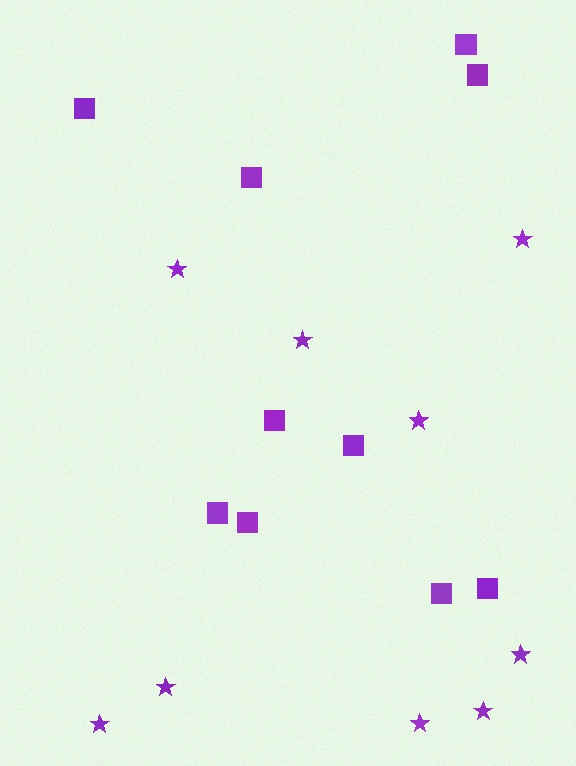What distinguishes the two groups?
There are 2 groups: one group of stars (9) and one group of squares (10).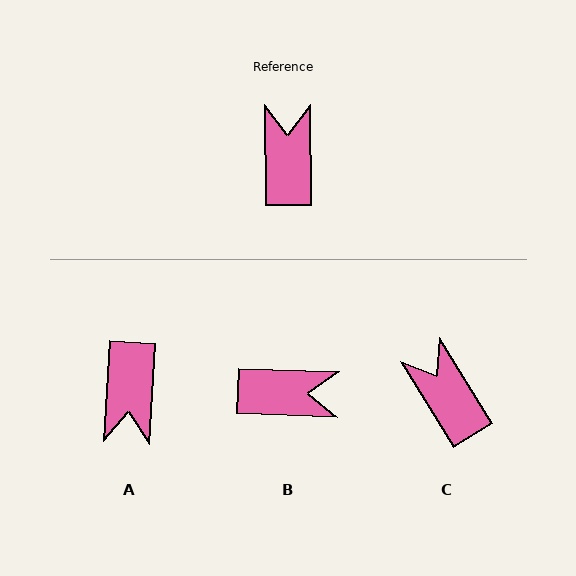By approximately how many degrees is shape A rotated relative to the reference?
Approximately 176 degrees counter-clockwise.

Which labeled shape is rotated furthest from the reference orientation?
A, about 176 degrees away.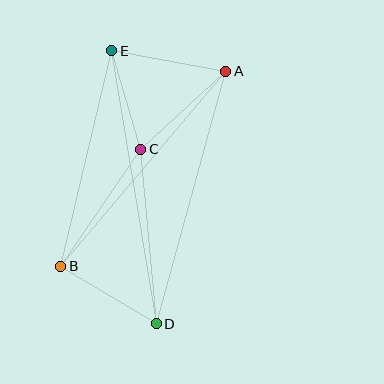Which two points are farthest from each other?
Points D and E are farthest from each other.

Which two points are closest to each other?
Points C and E are closest to each other.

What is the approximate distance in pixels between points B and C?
The distance between B and C is approximately 142 pixels.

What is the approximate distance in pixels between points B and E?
The distance between B and E is approximately 222 pixels.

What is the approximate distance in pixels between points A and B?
The distance between A and B is approximately 255 pixels.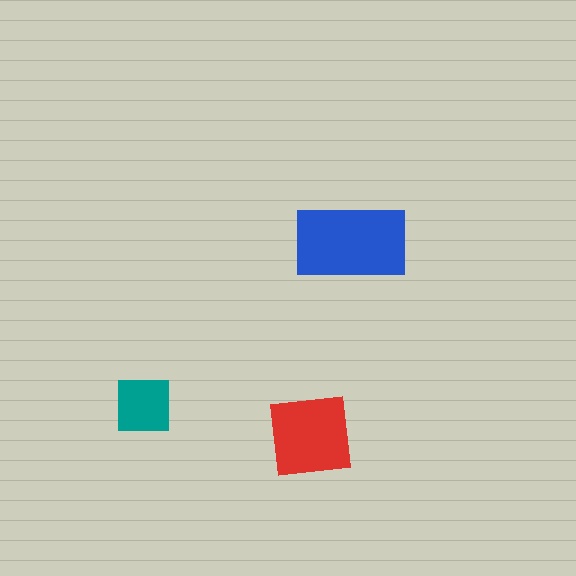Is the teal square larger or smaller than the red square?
Smaller.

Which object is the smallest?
The teal square.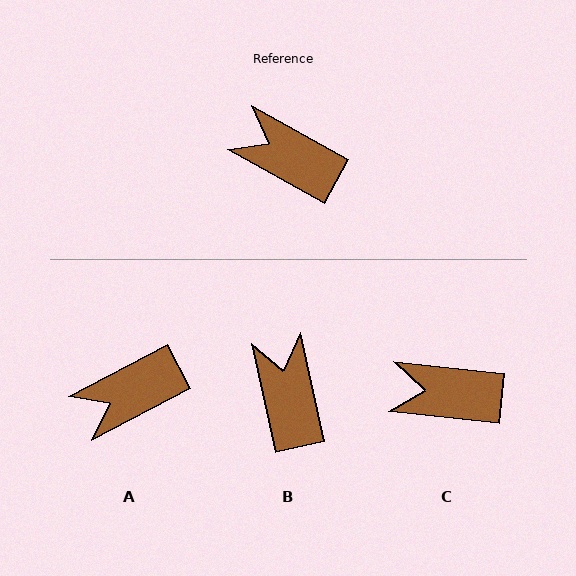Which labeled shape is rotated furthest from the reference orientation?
A, about 57 degrees away.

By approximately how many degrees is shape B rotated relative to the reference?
Approximately 48 degrees clockwise.